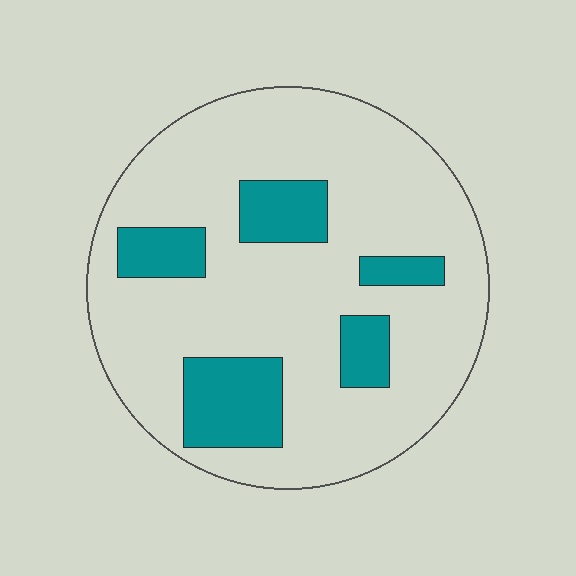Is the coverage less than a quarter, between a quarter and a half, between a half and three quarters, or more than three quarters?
Less than a quarter.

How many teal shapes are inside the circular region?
5.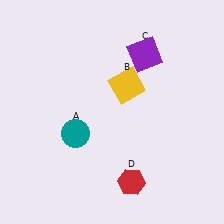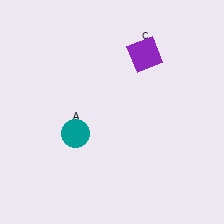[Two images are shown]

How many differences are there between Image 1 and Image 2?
There are 2 differences between the two images.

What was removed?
The red hexagon (D), the yellow square (B) were removed in Image 2.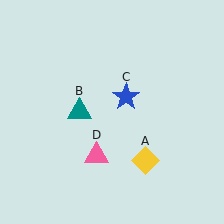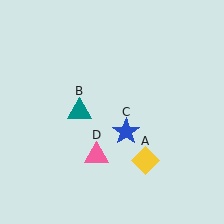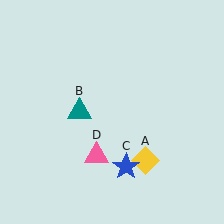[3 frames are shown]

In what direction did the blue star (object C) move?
The blue star (object C) moved down.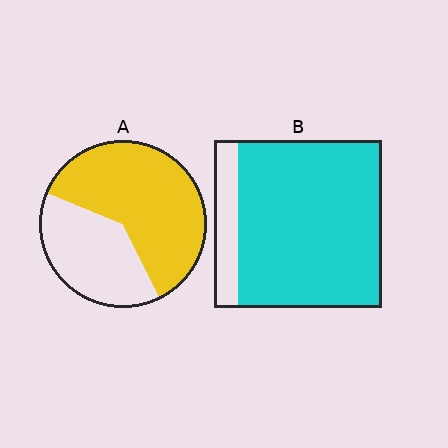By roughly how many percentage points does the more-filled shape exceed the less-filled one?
By roughly 25 percentage points (B over A).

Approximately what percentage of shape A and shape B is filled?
A is approximately 60% and B is approximately 85%.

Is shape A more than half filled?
Yes.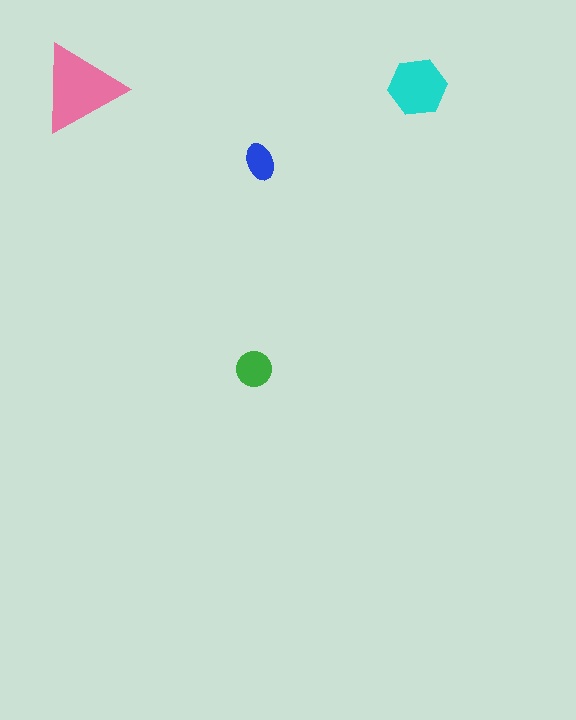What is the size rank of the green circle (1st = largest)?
3rd.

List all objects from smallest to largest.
The blue ellipse, the green circle, the cyan hexagon, the pink triangle.